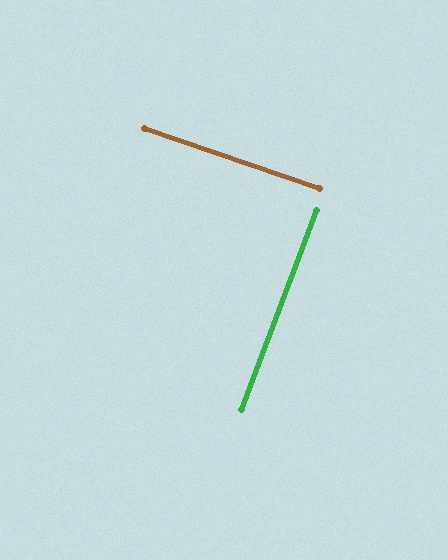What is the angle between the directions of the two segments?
Approximately 88 degrees.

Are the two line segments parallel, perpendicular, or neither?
Perpendicular — they meet at approximately 88°.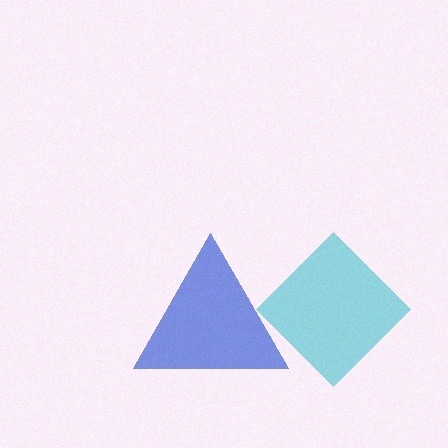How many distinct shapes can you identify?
There are 2 distinct shapes: a blue triangle, a cyan diamond.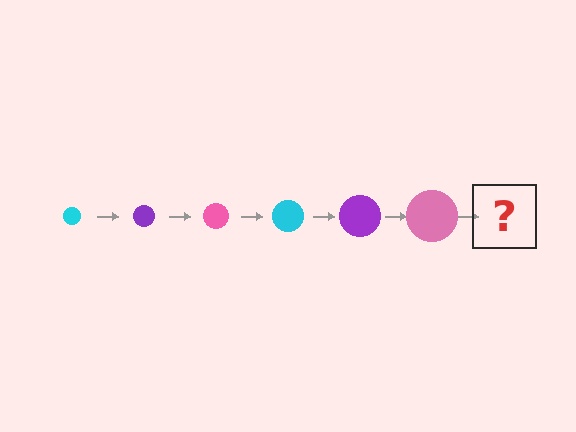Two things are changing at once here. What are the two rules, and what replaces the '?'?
The two rules are that the circle grows larger each step and the color cycles through cyan, purple, and pink. The '?' should be a cyan circle, larger than the previous one.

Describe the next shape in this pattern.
It should be a cyan circle, larger than the previous one.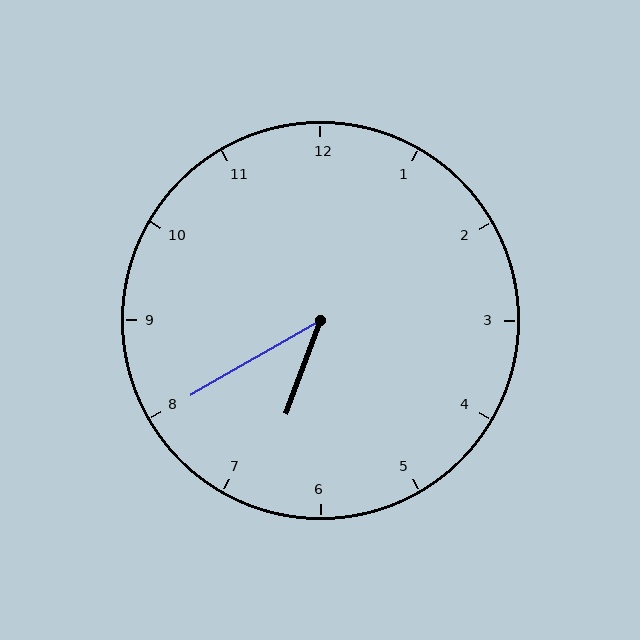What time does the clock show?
6:40.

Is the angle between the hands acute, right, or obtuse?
It is acute.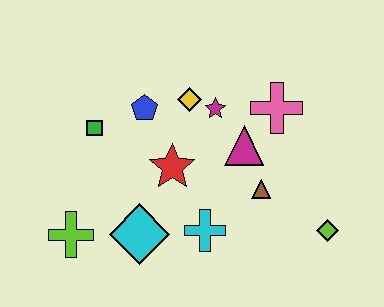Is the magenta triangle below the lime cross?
No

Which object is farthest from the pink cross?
The lime cross is farthest from the pink cross.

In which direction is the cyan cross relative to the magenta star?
The cyan cross is below the magenta star.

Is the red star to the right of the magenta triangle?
No